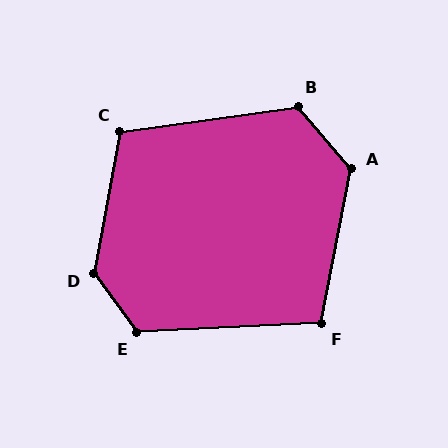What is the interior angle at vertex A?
Approximately 128 degrees (obtuse).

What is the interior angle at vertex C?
Approximately 108 degrees (obtuse).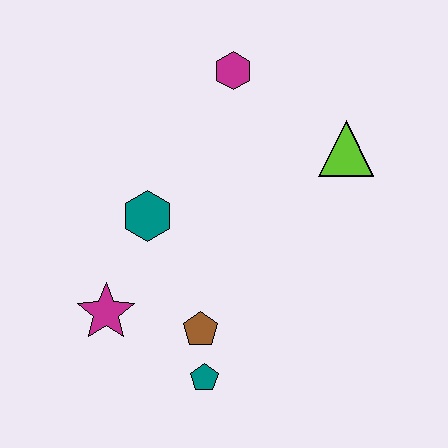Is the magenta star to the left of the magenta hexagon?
Yes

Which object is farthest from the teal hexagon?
The lime triangle is farthest from the teal hexagon.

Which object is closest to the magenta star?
The brown pentagon is closest to the magenta star.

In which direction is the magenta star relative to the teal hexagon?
The magenta star is below the teal hexagon.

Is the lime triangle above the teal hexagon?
Yes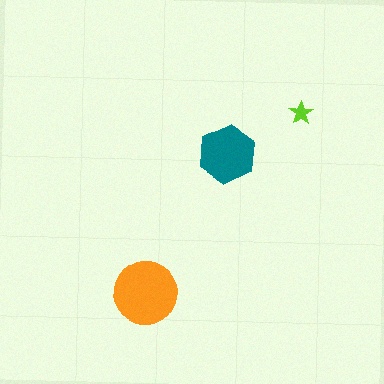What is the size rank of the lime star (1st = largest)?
3rd.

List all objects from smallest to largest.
The lime star, the teal hexagon, the orange circle.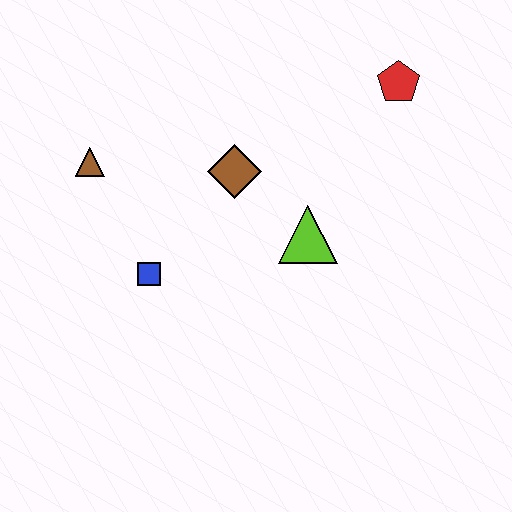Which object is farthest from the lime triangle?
The brown triangle is farthest from the lime triangle.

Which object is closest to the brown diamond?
The lime triangle is closest to the brown diamond.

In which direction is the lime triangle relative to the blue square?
The lime triangle is to the right of the blue square.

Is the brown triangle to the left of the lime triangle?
Yes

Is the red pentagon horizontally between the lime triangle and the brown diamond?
No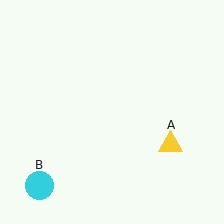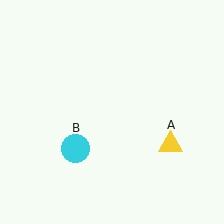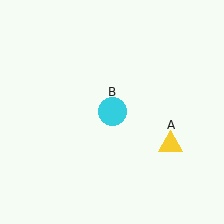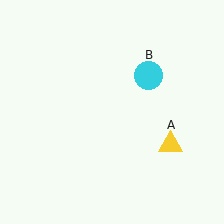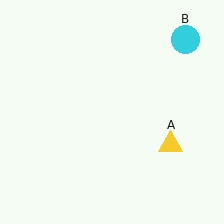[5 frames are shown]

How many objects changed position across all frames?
1 object changed position: cyan circle (object B).